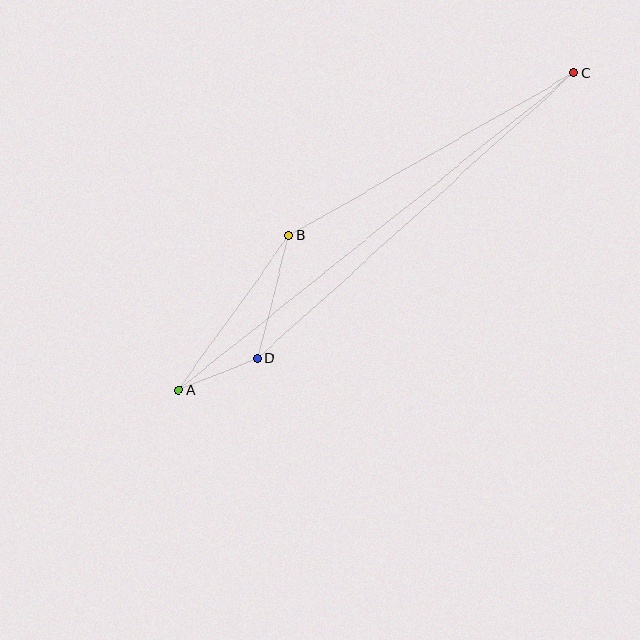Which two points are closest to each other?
Points A and D are closest to each other.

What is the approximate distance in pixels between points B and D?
The distance between B and D is approximately 127 pixels.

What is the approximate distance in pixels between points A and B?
The distance between A and B is approximately 190 pixels.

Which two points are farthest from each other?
Points A and C are farthest from each other.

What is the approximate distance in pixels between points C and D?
The distance between C and D is approximately 426 pixels.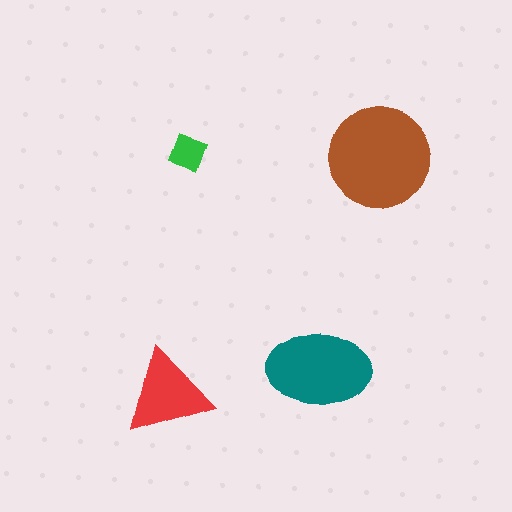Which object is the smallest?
The green diamond.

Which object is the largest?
The brown circle.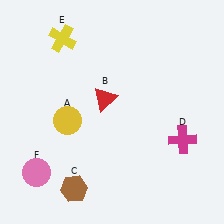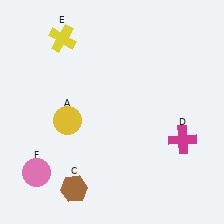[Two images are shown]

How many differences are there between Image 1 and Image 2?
There is 1 difference between the two images.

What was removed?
The red triangle (B) was removed in Image 2.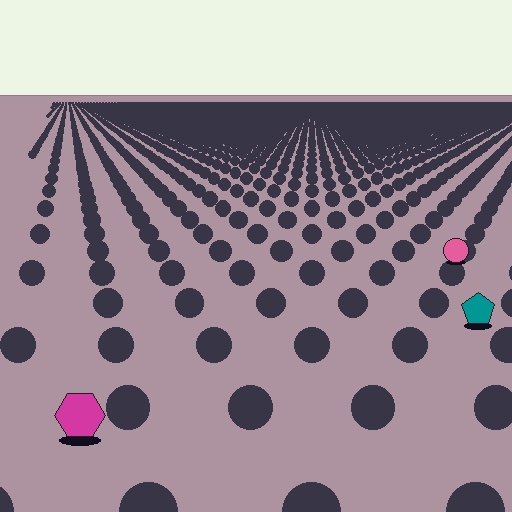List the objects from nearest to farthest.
From nearest to farthest: the magenta hexagon, the teal pentagon, the pink circle.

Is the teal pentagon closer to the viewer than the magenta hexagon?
No. The magenta hexagon is closer — you can tell from the texture gradient: the ground texture is coarser near it.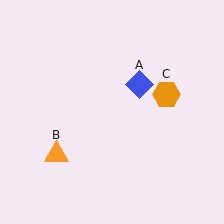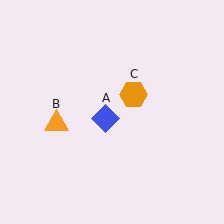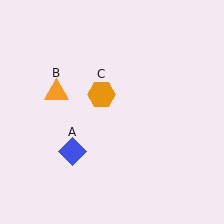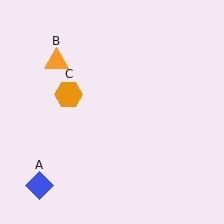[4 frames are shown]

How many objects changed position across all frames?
3 objects changed position: blue diamond (object A), orange triangle (object B), orange hexagon (object C).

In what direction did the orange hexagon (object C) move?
The orange hexagon (object C) moved left.